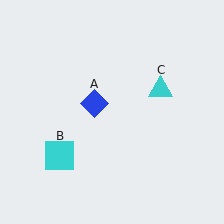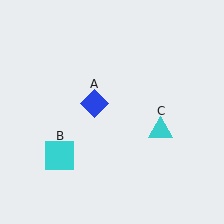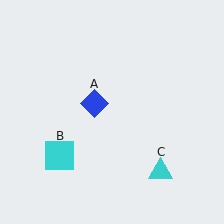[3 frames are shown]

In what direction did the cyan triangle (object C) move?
The cyan triangle (object C) moved down.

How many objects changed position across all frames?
1 object changed position: cyan triangle (object C).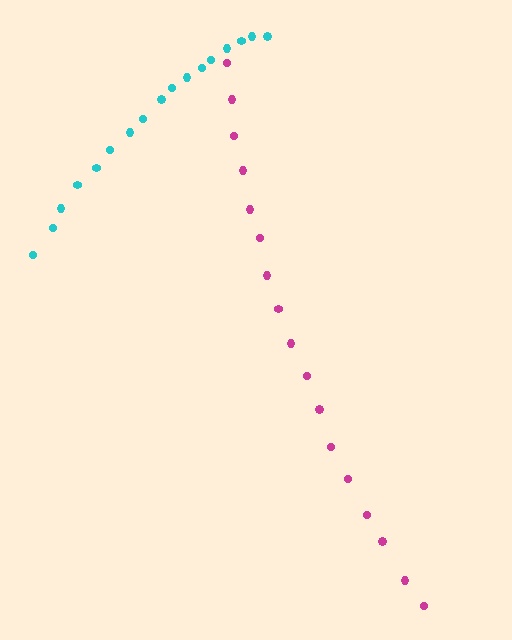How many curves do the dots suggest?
There are 2 distinct paths.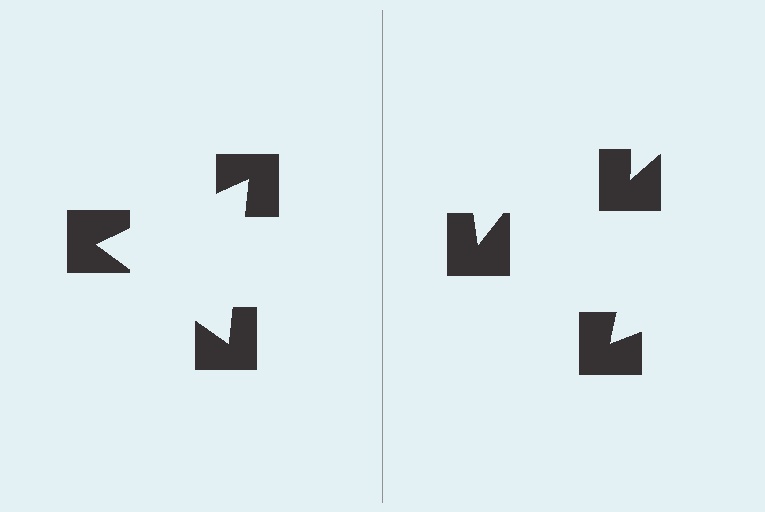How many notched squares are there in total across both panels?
6 — 3 on each side.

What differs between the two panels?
The notched squares are positioned identically on both sides; only the wedge orientations differ. On the left they align to a triangle; on the right they are misaligned.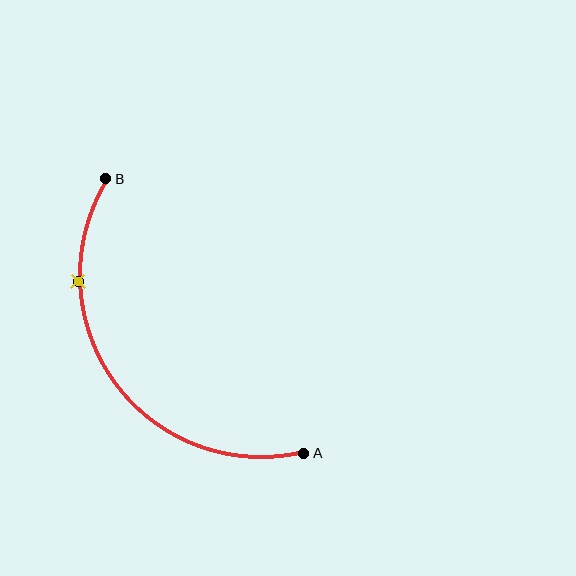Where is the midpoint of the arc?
The arc midpoint is the point on the curve farthest from the straight line joining A and B. It sits below and to the left of that line.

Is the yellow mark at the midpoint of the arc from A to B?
No. The yellow mark lies on the arc but is closer to endpoint B. The arc midpoint would be at the point on the curve equidistant along the arc from both A and B.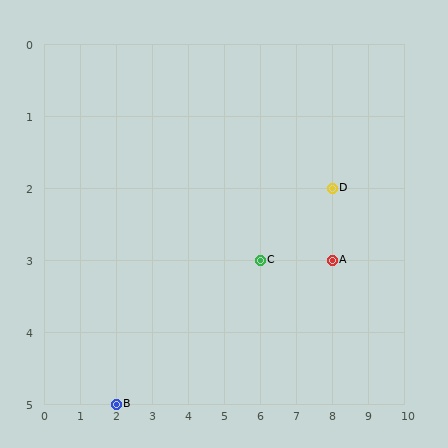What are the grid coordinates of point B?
Point B is at grid coordinates (2, 5).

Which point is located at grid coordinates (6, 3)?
Point C is at (6, 3).